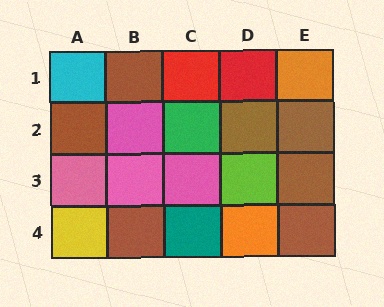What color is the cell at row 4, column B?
Brown.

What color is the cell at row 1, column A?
Cyan.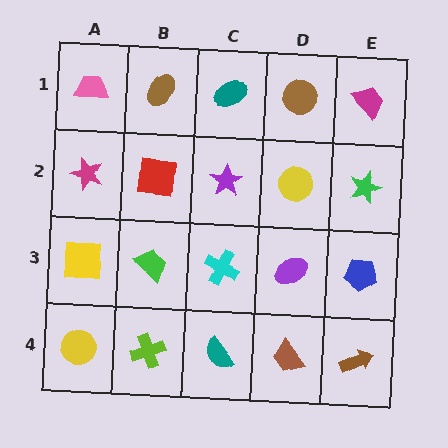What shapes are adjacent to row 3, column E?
A green star (row 2, column E), a brown arrow (row 4, column E), a purple ellipse (row 3, column D).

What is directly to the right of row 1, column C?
A brown circle.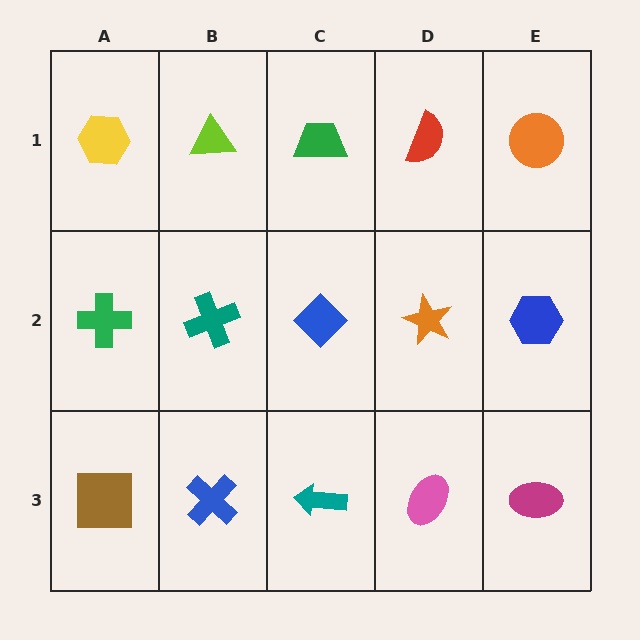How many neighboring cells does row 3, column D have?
3.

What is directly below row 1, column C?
A blue diamond.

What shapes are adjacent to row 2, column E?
An orange circle (row 1, column E), a magenta ellipse (row 3, column E), an orange star (row 2, column D).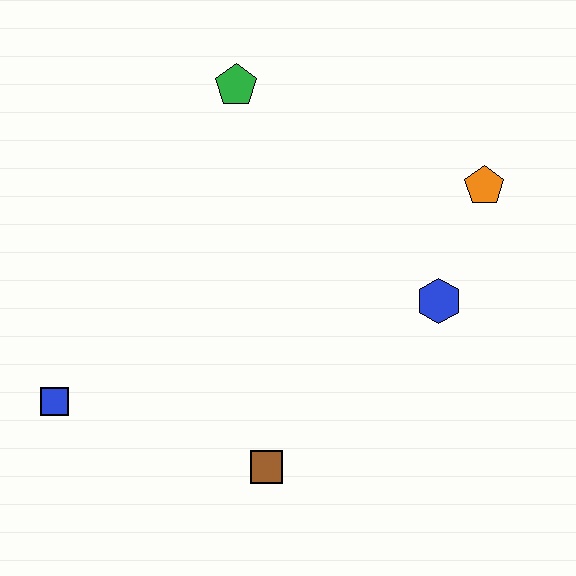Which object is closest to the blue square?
The brown square is closest to the blue square.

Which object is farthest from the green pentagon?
The brown square is farthest from the green pentagon.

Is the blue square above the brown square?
Yes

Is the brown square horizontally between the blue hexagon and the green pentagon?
Yes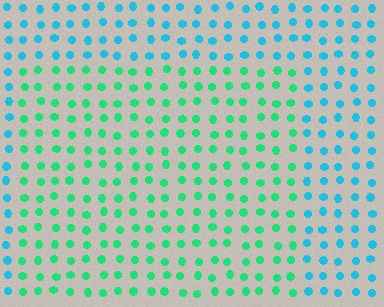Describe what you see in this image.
The image is filled with small cyan elements in a uniform arrangement. A rectangle-shaped region is visible where the elements are tinted to a slightly different hue, forming a subtle color boundary.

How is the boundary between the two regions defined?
The boundary is defined purely by a slight shift in hue (about 43 degrees). Spacing, size, and orientation are identical on both sides.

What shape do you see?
I see a rectangle.